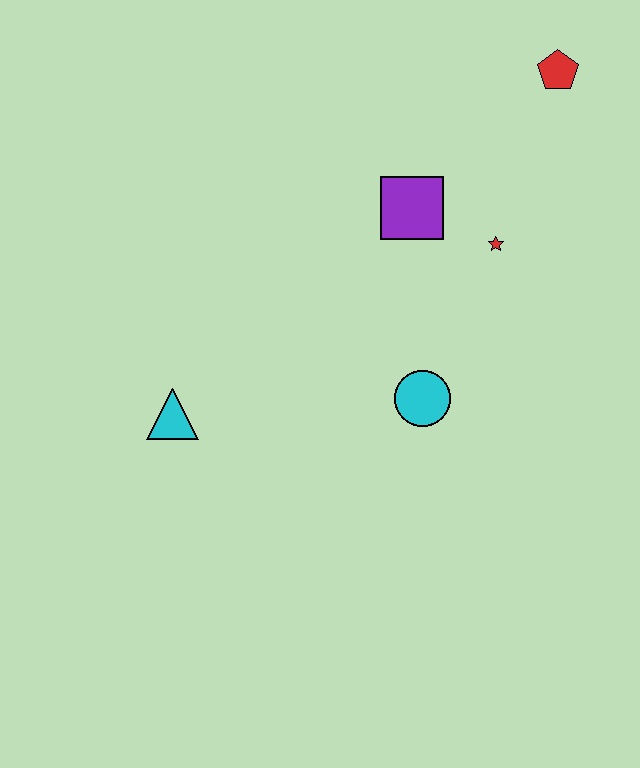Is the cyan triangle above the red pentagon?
No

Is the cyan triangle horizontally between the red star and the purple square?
No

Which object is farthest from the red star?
The cyan triangle is farthest from the red star.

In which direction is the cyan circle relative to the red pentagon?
The cyan circle is below the red pentagon.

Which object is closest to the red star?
The purple square is closest to the red star.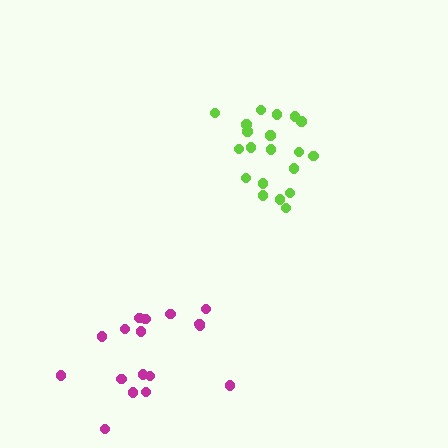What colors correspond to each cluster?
The clusters are colored: lime, magenta.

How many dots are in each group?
Group 1: 20 dots, Group 2: 17 dots (37 total).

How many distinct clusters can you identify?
There are 2 distinct clusters.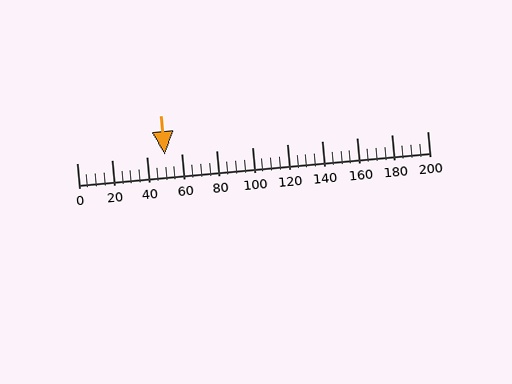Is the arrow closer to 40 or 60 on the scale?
The arrow is closer to 60.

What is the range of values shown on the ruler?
The ruler shows values from 0 to 200.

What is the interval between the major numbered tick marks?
The major tick marks are spaced 20 units apart.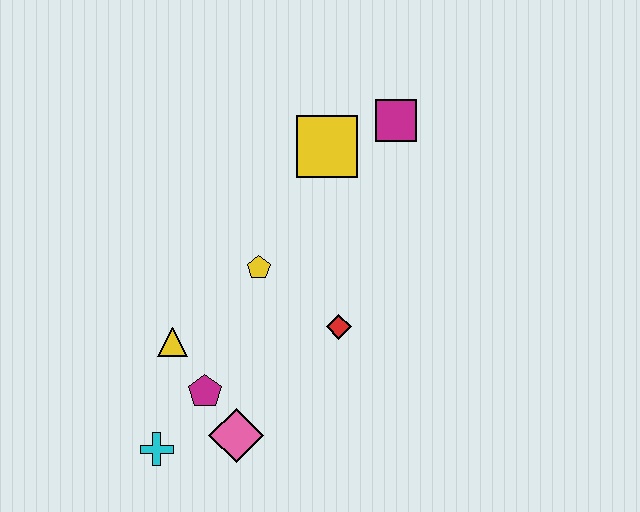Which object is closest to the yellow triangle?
The magenta pentagon is closest to the yellow triangle.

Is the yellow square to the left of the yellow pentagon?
No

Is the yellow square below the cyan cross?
No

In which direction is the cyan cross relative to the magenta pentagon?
The cyan cross is below the magenta pentagon.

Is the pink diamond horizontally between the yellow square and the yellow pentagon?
No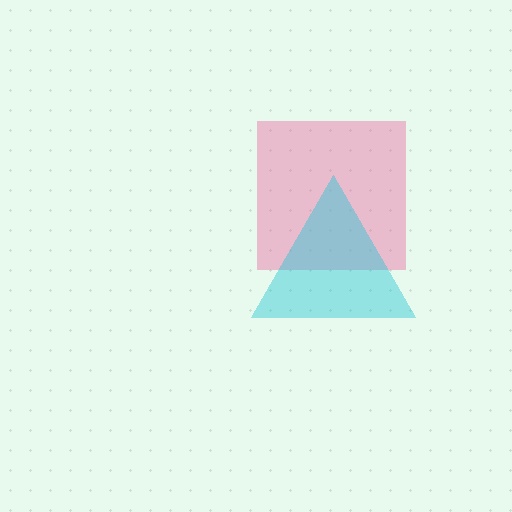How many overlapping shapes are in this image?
There are 2 overlapping shapes in the image.